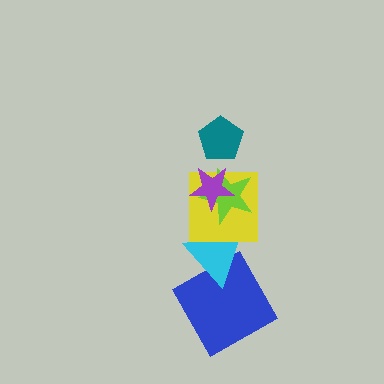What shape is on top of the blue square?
The cyan triangle is on top of the blue square.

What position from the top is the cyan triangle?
The cyan triangle is 5th from the top.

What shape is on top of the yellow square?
The lime star is on top of the yellow square.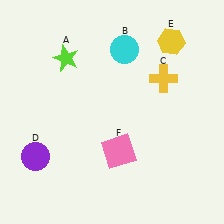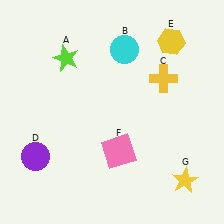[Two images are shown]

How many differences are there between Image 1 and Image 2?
There is 1 difference between the two images.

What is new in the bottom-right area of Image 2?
A yellow star (G) was added in the bottom-right area of Image 2.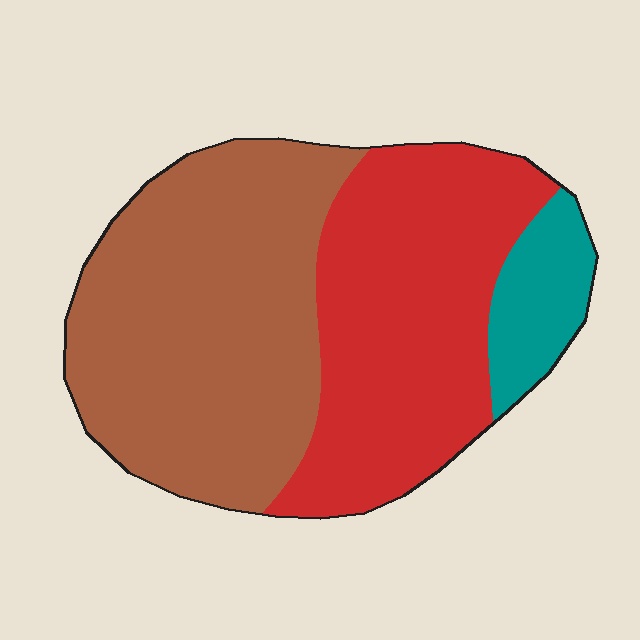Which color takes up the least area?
Teal, at roughly 10%.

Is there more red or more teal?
Red.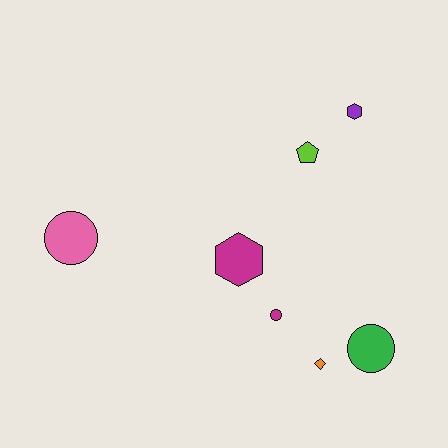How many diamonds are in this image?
There is 1 diamond.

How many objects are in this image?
There are 7 objects.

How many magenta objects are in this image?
There are 2 magenta objects.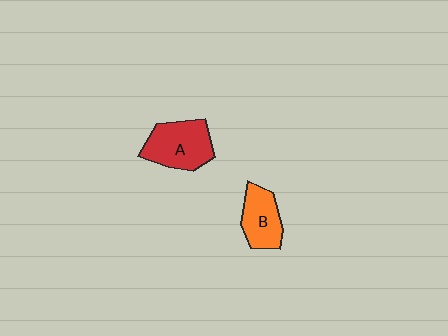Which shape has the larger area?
Shape A (red).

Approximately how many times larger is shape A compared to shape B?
Approximately 1.3 times.